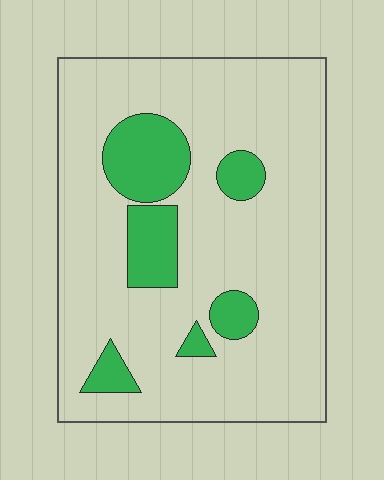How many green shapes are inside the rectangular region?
6.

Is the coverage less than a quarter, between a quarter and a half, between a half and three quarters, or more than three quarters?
Less than a quarter.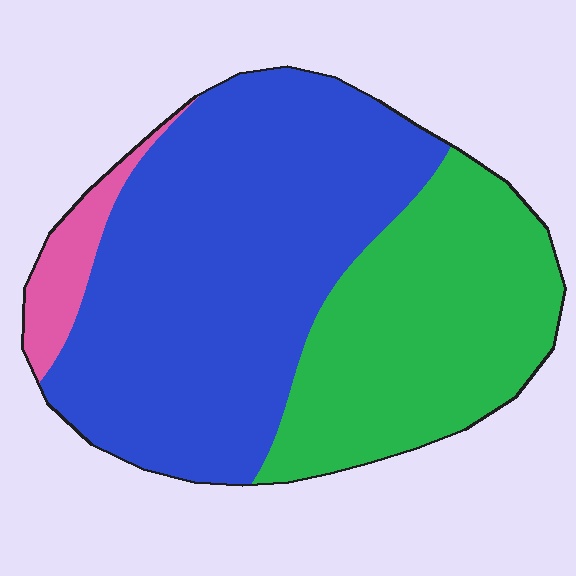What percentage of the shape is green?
Green covers 35% of the shape.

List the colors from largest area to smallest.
From largest to smallest: blue, green, pink.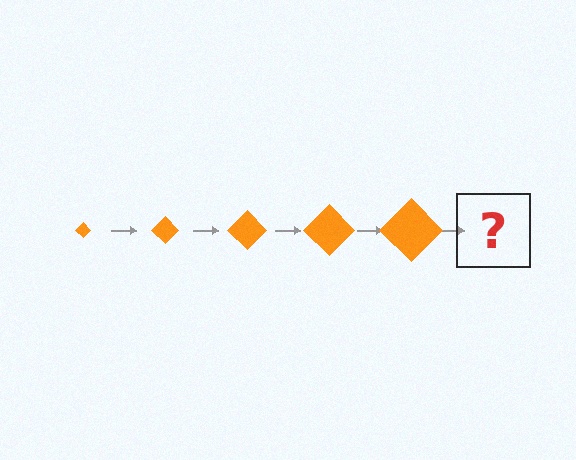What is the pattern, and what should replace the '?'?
The pattern is that the diamond gets progressively larger each step. The '?' should be an orange diamond, larger than the previous one.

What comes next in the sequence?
The next element should be an orange diamond, larger than the previous one.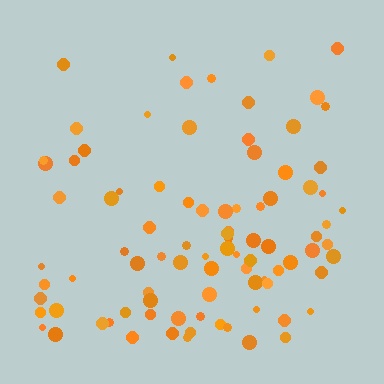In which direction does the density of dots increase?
From top to bottom, with the bottom side densest.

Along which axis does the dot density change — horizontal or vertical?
Vertical.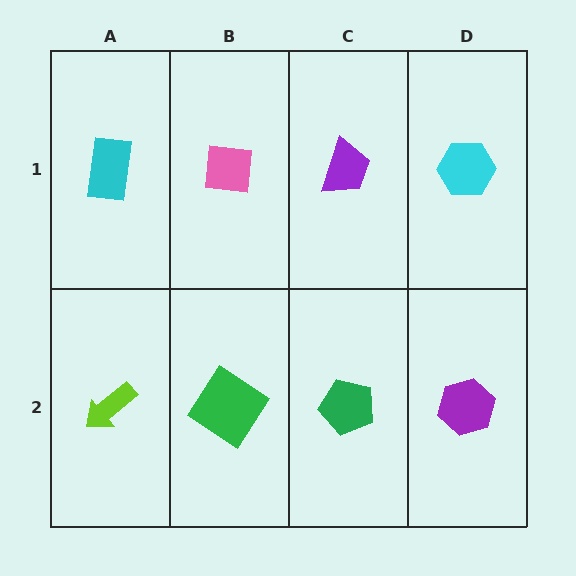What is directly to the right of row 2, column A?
A green diamond.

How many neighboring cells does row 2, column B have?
3.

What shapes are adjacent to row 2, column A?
A cyan rectangle (row 1, column A), a green diamond (row 2, column B).